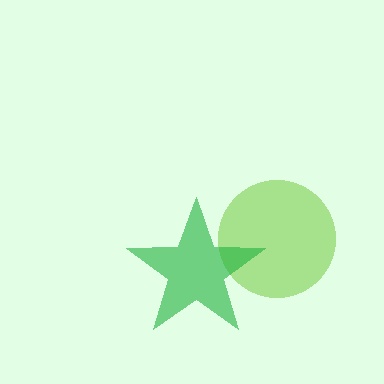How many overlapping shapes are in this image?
There are 2 overlapping shapes in the image.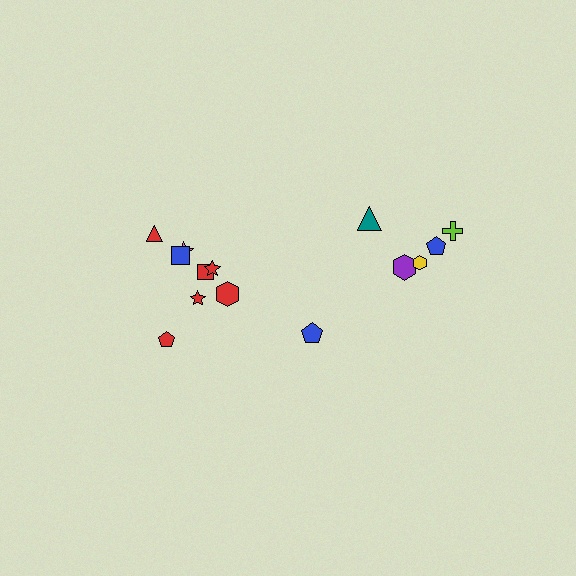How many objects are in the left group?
There are 8 objects.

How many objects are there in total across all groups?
There are 14 objects.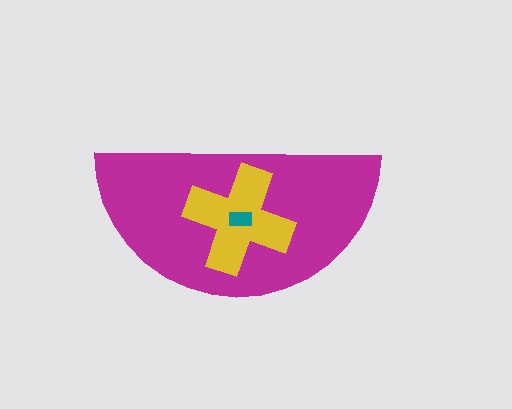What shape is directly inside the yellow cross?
The teal rectangle.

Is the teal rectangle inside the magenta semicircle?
Yes.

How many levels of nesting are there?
3.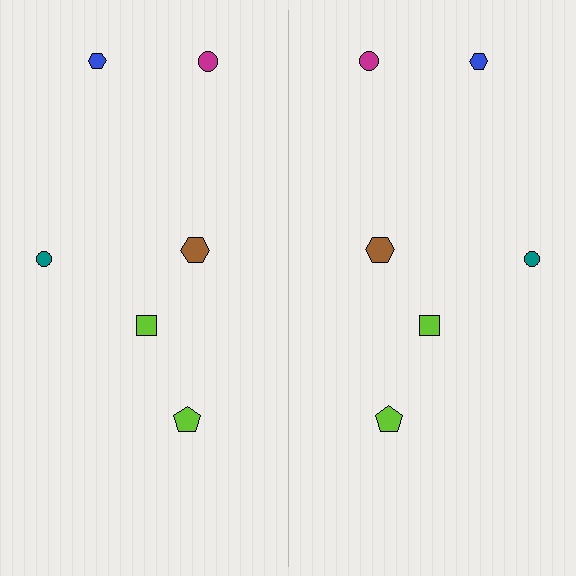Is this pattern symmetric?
Yes, this pattern has bilateral (reflection) symmetry.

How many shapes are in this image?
There are 12 shapes in this image.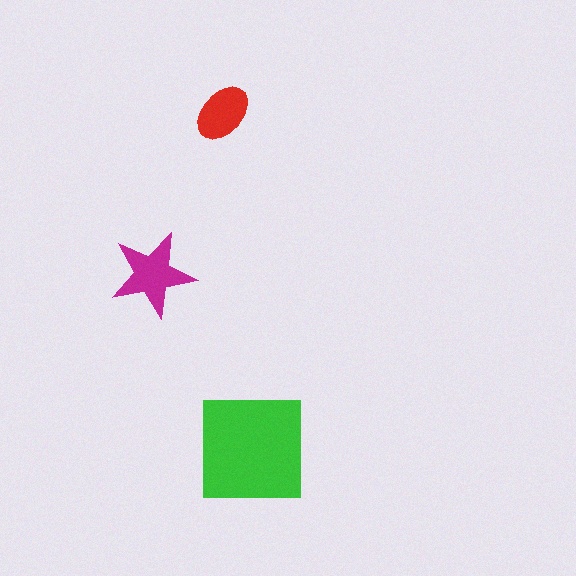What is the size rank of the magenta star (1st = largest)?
2nd.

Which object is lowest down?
The green square is bottommost.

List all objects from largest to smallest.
The green square, the magenta star, the red ellipse.